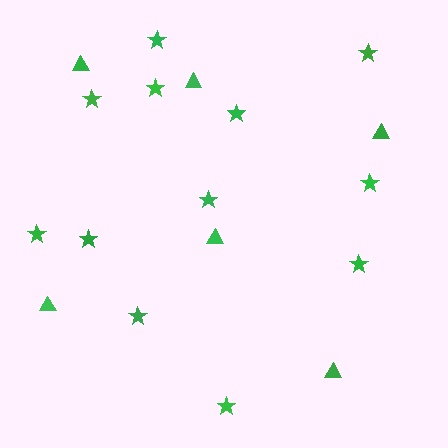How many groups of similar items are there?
There are 2 groups: one group of triangles (6) and one group of stars (12).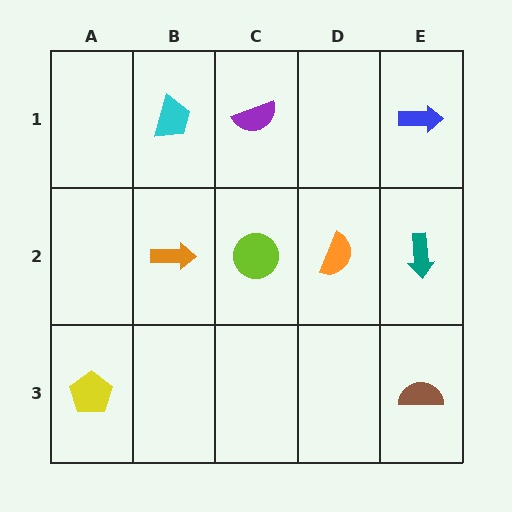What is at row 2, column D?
An orange semicircle.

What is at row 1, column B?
A cyan trapezoid.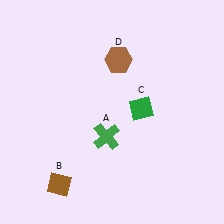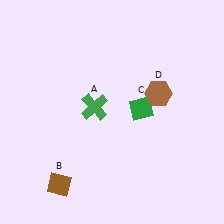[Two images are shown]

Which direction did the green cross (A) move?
The green cross (A) moved up.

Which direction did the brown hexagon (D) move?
The brown hexagon (D) moved right.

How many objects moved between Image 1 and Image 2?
2 objects moved between the two images.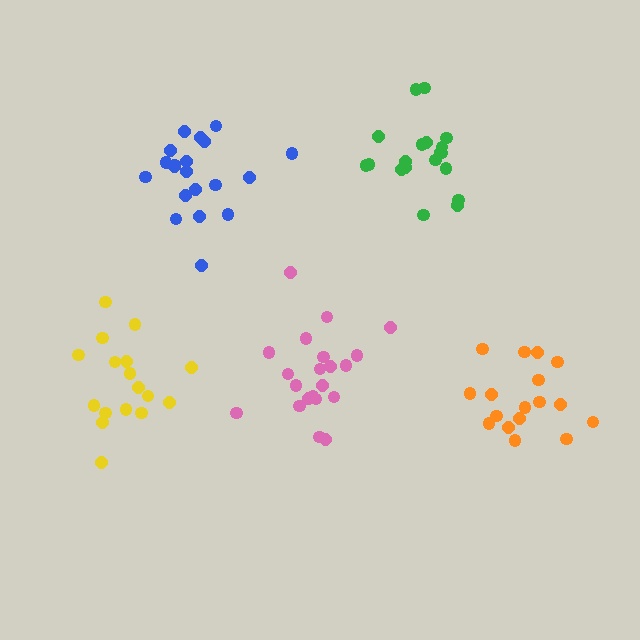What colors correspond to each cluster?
The clusters are colored: yellow, orange, pink, blue, green.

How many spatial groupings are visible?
There are 5 spatial groupings.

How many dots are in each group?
Group 1: 17 dots, Group 2: 17 dots, Group 3: 21 dots, Group 4: 20 dots, Group 5: 19 dots (94 total).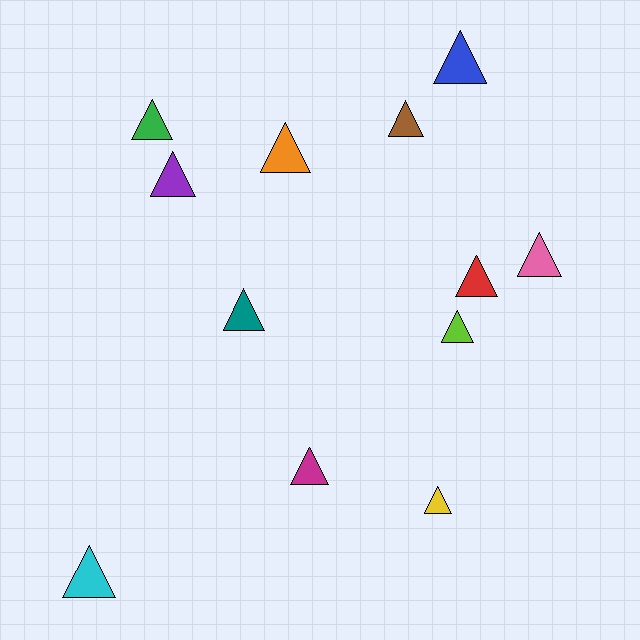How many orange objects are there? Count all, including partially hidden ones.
There is 1 orange object.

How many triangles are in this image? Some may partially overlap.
There are 12 triangles.